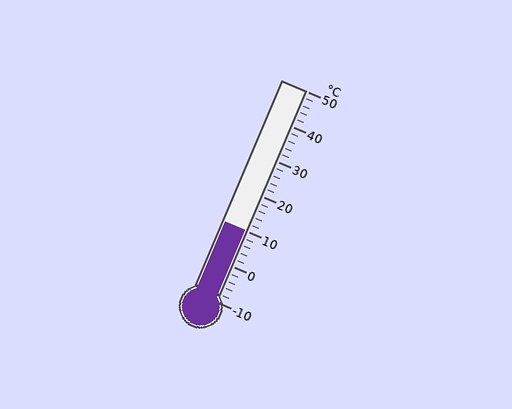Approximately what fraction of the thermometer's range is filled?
The thermometer is filled to approximately 35% of its range.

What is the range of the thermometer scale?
The thermometer scale ranges from -10°C to 50°C.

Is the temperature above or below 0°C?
The temperature is above 0°C.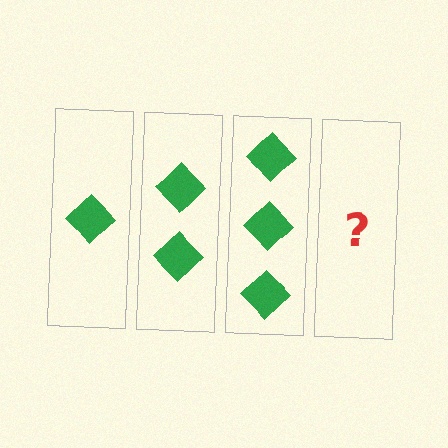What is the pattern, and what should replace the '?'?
The pattern is that each step adds one more diamond. The '?' should be 4 diamonds.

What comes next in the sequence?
The next element should be 4 diamonds.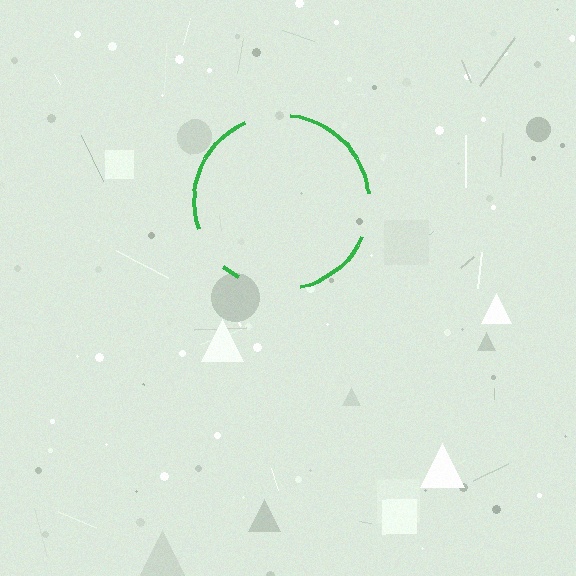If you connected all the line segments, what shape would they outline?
They would outline a circle.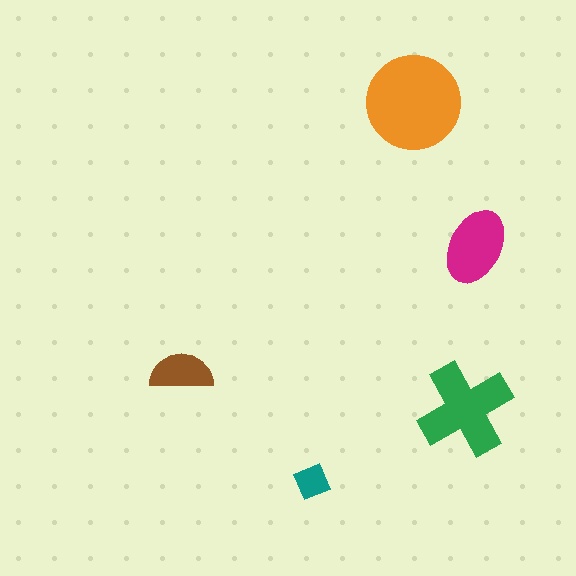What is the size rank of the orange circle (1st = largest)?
1st.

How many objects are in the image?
There are 5 objects in the image.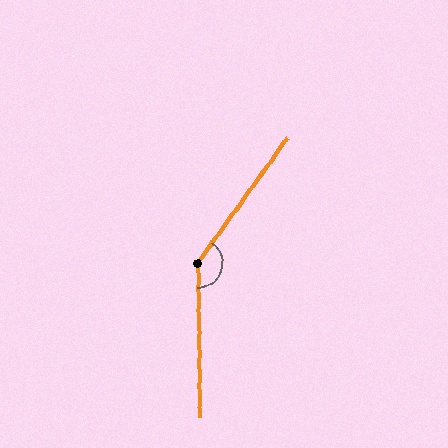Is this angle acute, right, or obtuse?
It is obtuse.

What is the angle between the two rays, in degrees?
Approximately 144 degrees.